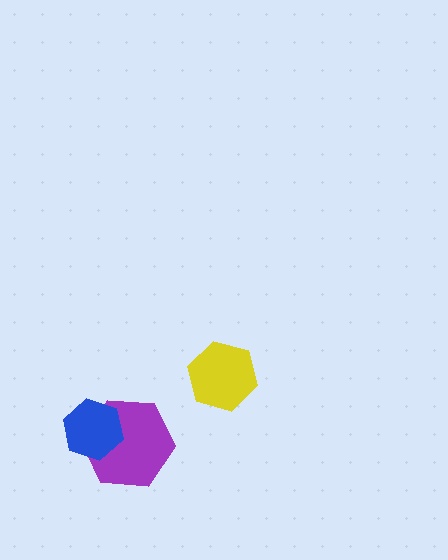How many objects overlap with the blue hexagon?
1 object overlaps with the blue hexagon.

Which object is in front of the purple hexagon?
The blue hexagon is in front of the purple hexagon.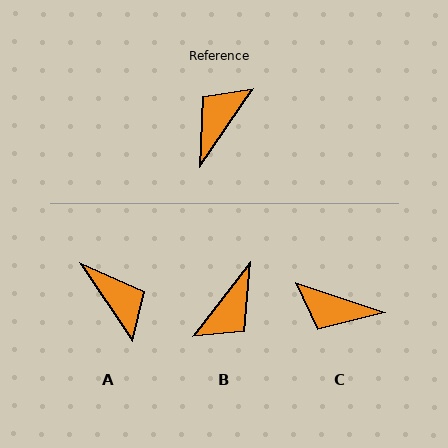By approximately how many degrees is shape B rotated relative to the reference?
Approximately 177 degrees counter-clockwise.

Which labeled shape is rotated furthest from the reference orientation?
B, about 177 degrees away.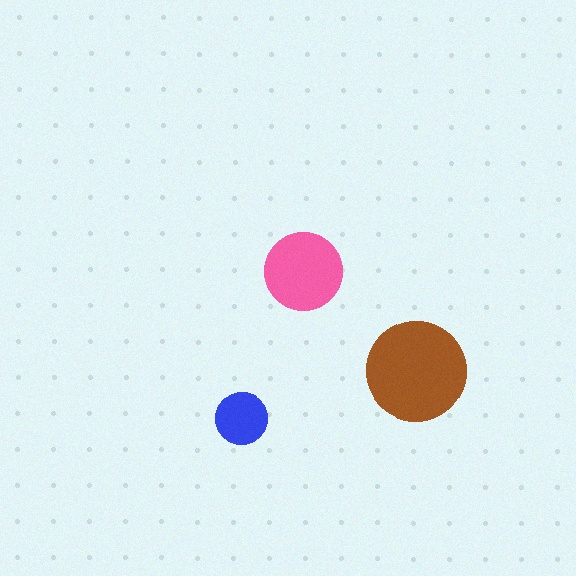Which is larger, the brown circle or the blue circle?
The brown one.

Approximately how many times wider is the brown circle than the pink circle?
About 1.5 times wider.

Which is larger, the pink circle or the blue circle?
The pink one.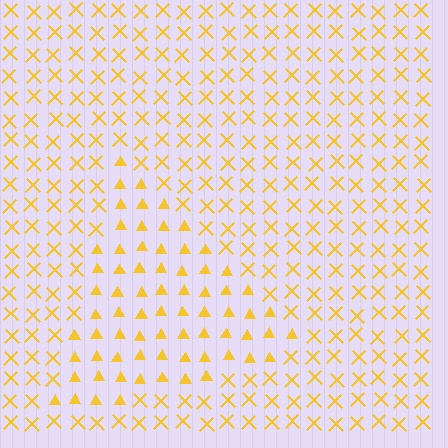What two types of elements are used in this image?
The image uses triangles inside the triangle region and X marks outside it.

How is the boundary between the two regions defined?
The boundary is defined by a change in element shape: triangles inside vs. X marks outside. All elements share the same color and spacing.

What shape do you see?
I see a triangle.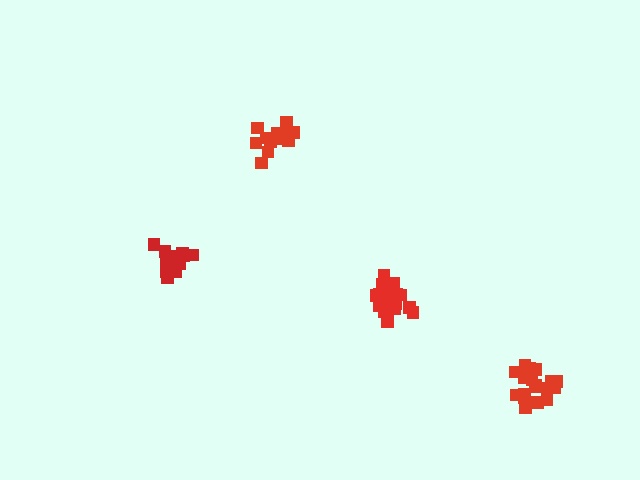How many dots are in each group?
Group 1: 19 dots, Group 2: 19 dots, Group 3: 14 dots, Group 4: 19 dots (71 total).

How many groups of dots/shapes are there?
There are 4 groups.